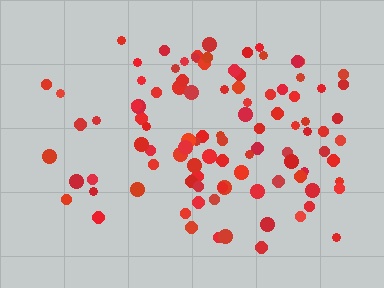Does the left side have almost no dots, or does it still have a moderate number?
Still a moderate number, just noticeably fewer than the right.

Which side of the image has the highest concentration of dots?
The right.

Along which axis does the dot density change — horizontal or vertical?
Horizontal.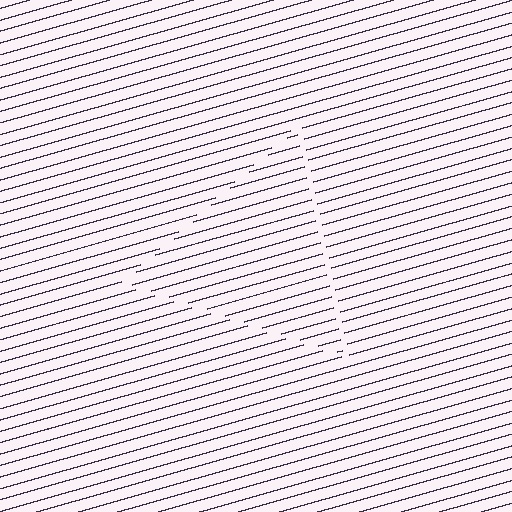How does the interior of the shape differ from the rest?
The interior of the shape contains the same grating, shifted by half a period — the contour is defined by the phase discontinuity where line-ends from the inner and outer gratings abut.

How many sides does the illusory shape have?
3 sides — the line-ends trace a triangle.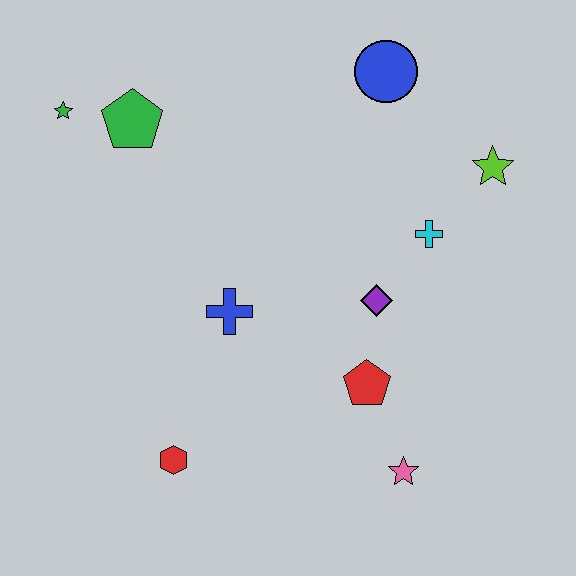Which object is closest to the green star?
The green pentagon is closest to the green star.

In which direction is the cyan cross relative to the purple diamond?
The cyan cross is above the purple diamond.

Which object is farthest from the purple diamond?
The green star is farthest from the purple diamond.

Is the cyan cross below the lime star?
Yes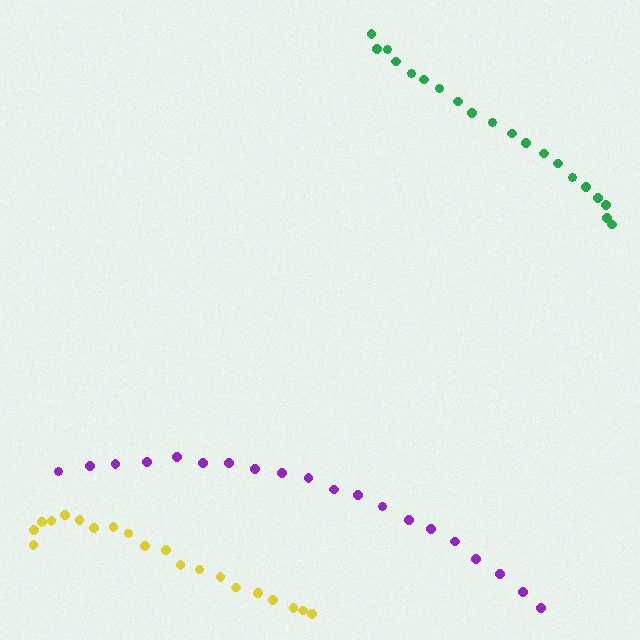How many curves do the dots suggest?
There are 3 distinct paths.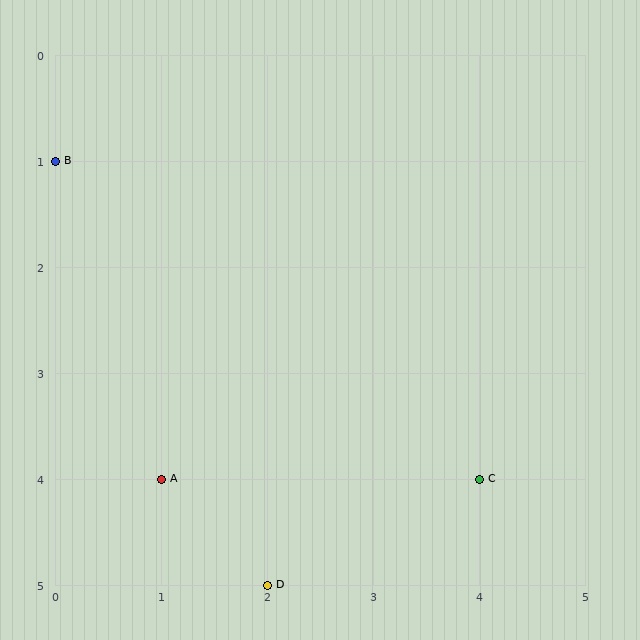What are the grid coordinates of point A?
Point A is at grid coordinates (1, 4).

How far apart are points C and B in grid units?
Points C and B are 4 columns and 3 rows apart (about 5.0 grid units diagonally).